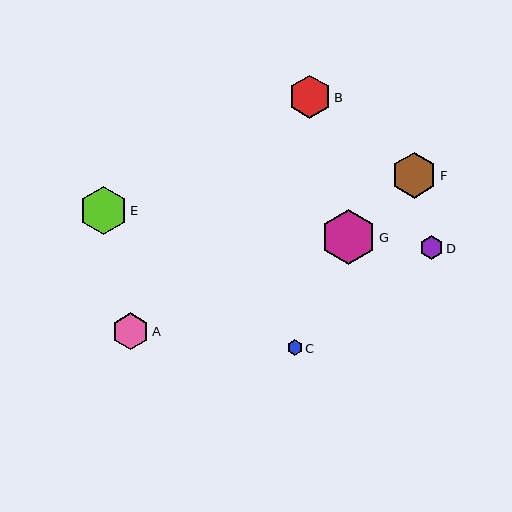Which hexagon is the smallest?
Hexagon C is the smallest with a size of approximately 15 pixels.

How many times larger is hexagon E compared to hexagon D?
Hexagon E is approximately 2.1 times the size of hexagon D.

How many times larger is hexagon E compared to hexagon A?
Hexagon E is approximately 1.3 times the size of hexagon A.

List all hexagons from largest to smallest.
From largest to smallest: G, E, F, B, A, D, C.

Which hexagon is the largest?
Hexagon G is the largest with a size of approximately 55 pixels.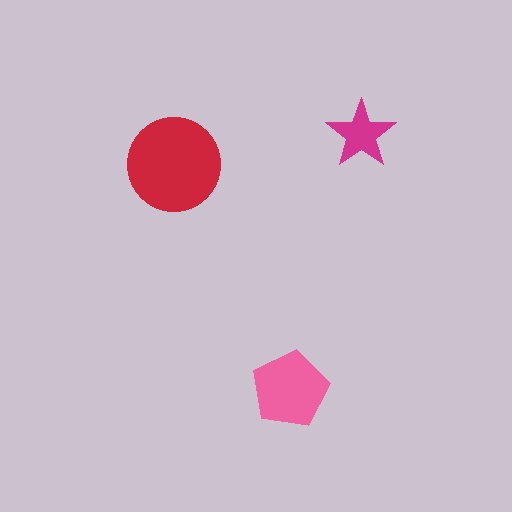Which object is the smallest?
The magenta star.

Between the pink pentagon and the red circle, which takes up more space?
The red circle.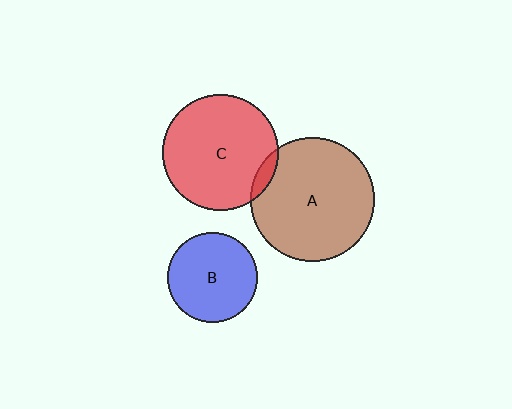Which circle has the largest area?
Circle A (brown).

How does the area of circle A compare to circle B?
Approximately 1.9 times.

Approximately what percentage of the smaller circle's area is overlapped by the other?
Approximately 5%.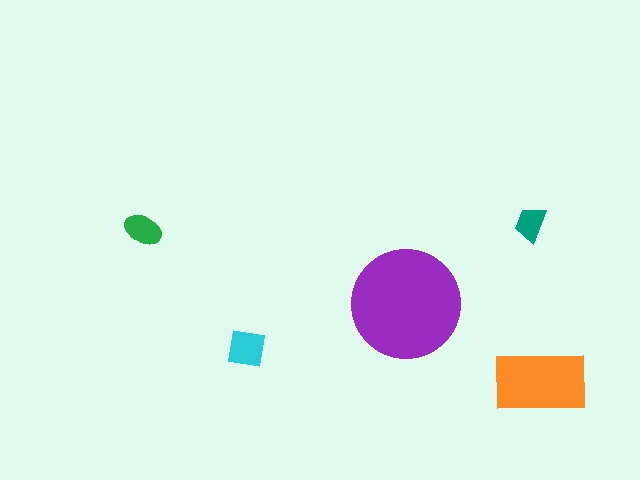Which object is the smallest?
The teal trapezoid.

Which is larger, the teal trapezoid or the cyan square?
The cyan square.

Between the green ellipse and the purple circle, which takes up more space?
The purple circle.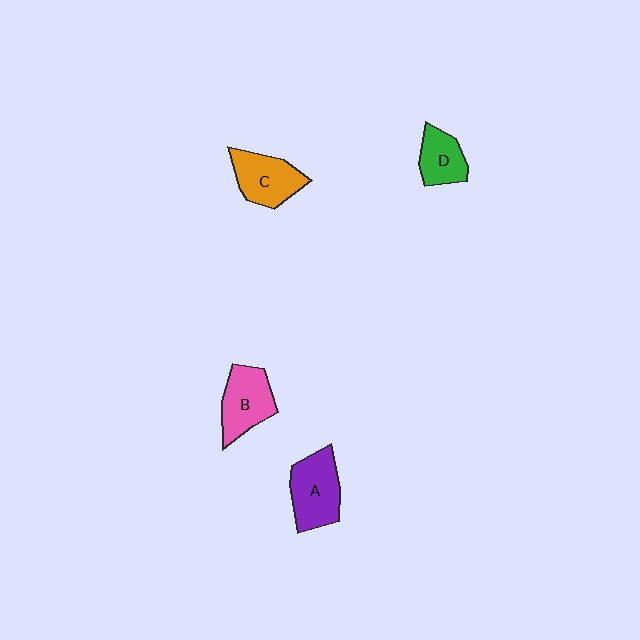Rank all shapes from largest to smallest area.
From largest to smallest: A (purple), B (pink), C (orange), D (green).